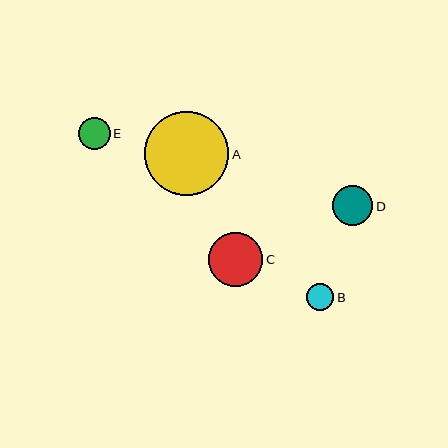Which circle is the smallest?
Circle B is the smallest with a size of approximately 27 pixels.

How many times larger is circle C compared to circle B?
Circle C is approximately 2.0 times the size of circle B.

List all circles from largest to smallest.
From largest to smallest: A, C, D, E, B.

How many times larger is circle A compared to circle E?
Circle A is approximately 2.7 times the size of circle E.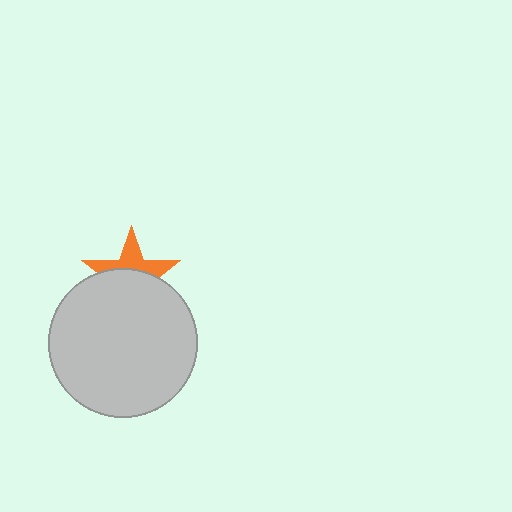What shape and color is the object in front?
The object in front is a light gray circle.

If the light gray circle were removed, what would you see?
You would see the complete orange star.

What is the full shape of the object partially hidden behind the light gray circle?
The partially hidden object is an orange star.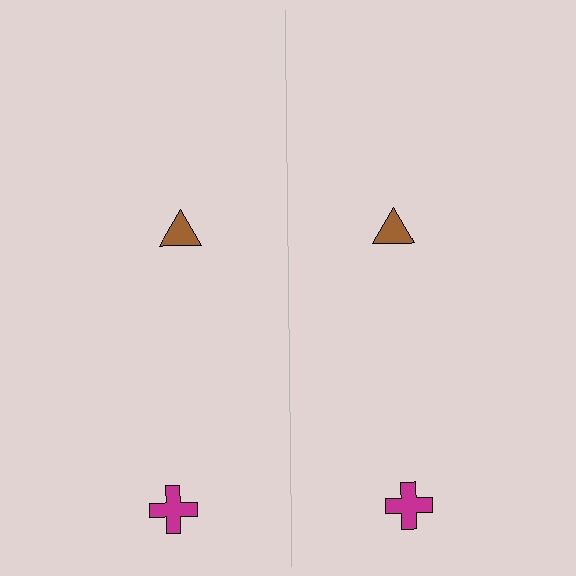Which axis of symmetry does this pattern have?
The pattern has a vertical axis of symmetry running through the center of the image.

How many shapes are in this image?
There are 4 shapes in this image.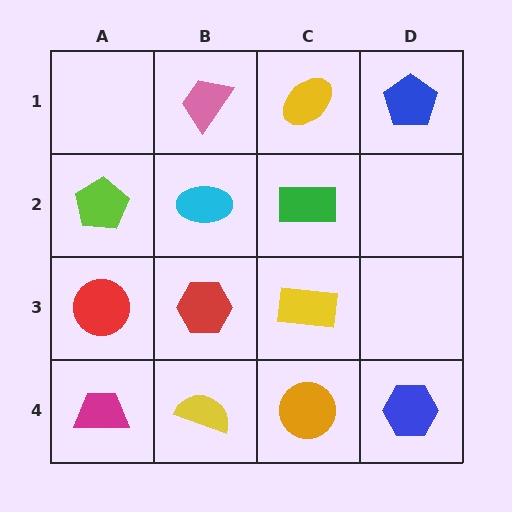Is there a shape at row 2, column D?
No, that cell is empty.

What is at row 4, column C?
An orange circle.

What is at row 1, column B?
A pink trapezoid.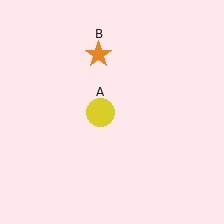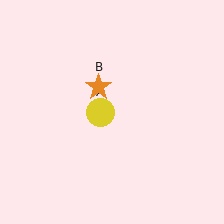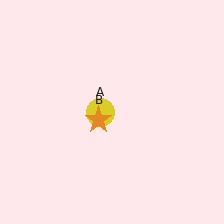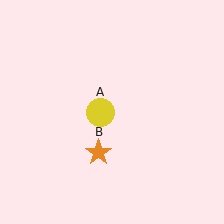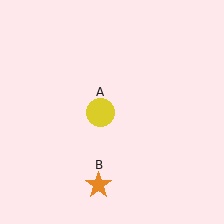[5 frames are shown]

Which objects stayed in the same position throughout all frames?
Yellow circle (object A) remained stationary.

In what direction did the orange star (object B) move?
The orange star (object B) moved down.